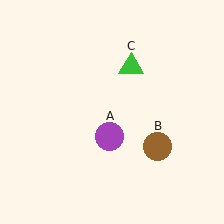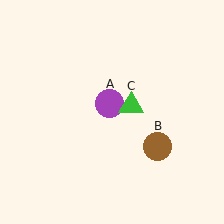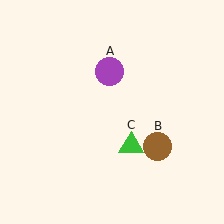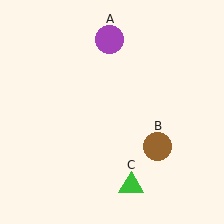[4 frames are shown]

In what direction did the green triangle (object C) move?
The green triangle (object C) moved down.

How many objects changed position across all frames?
2 objects changed position: purple circle (object A), green triangle (object C).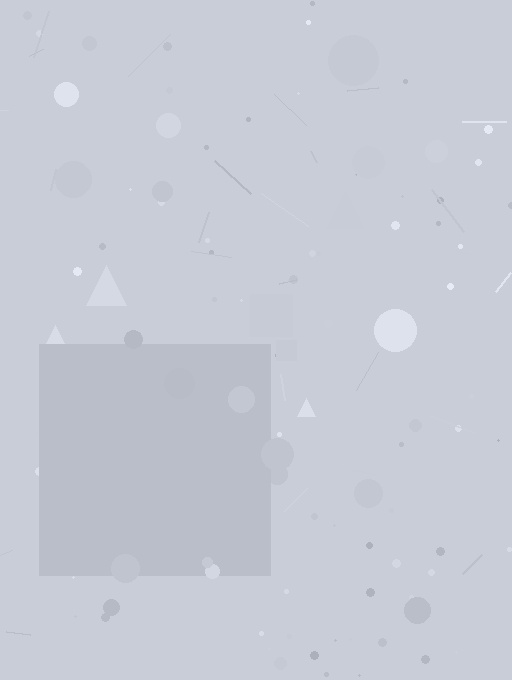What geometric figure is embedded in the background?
A square is embedded in the background.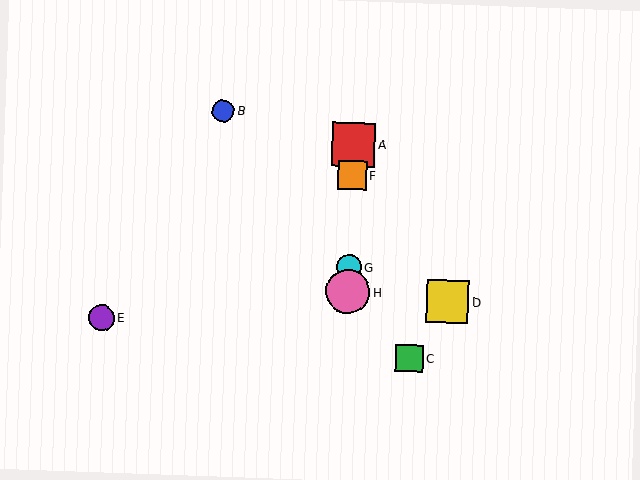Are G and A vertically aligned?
Yes, both are at x≈349.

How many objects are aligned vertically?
4 objects (A, F, G, H) are aligned vertically.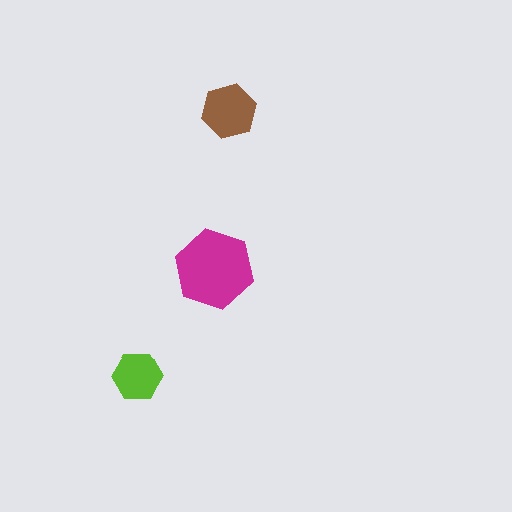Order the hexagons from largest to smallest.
the magenta one, the brown one, the lime one.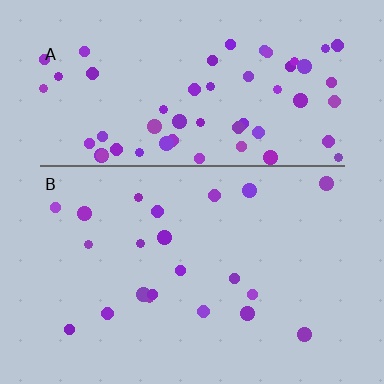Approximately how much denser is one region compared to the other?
Approximately 2.8× — region A over region B.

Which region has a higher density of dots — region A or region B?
A (the top).